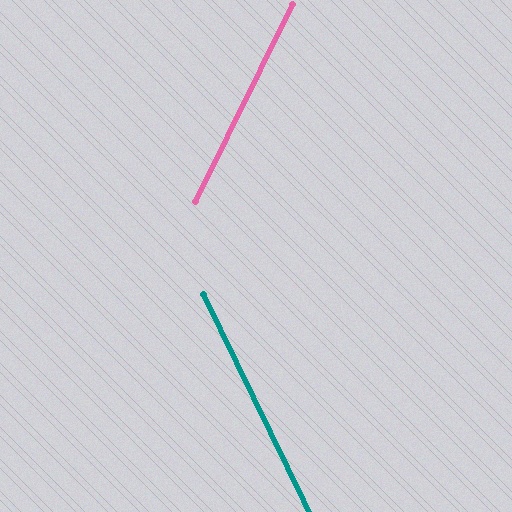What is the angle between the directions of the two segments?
Approximately 52 degrees.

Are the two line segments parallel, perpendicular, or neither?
Neither parallel nor perpendicular — they differ by about 52°.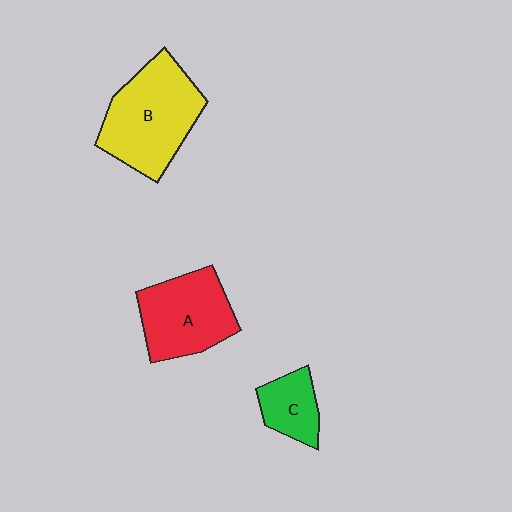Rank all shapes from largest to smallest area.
From largest to smallest: B (yellow), A (red), C (green).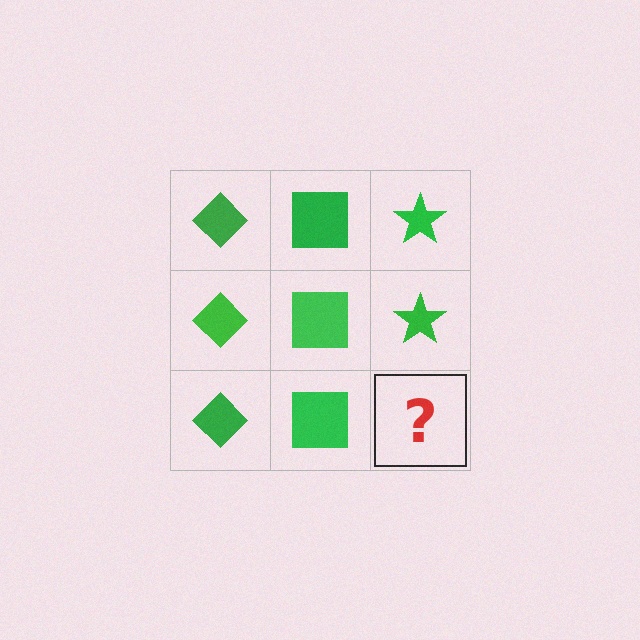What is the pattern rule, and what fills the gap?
The rule is that each column has a consistent shape. The gap should be filled with a green star.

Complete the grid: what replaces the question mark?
The question mark should be replaced with a green star.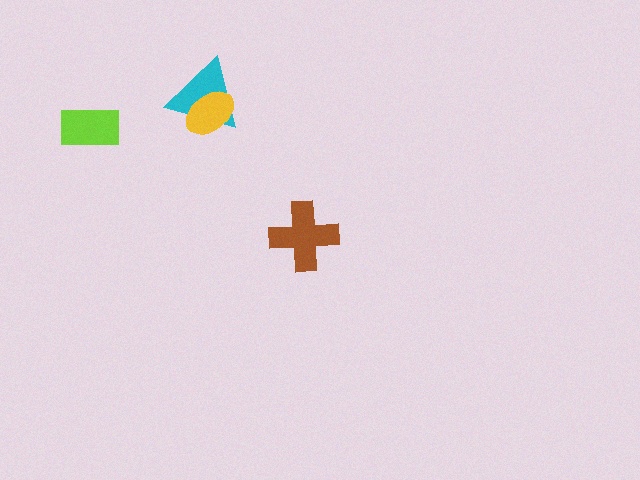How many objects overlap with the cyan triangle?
1 object overlaps with the cyan triangle.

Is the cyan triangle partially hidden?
Yes, it is partially covered by another shape.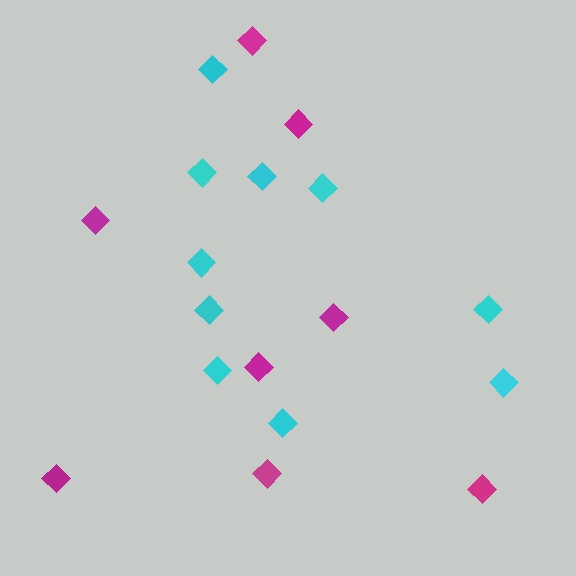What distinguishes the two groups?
There are 2 groups: one group of cyan diamonds (10) and one group of magenta diamonds (8).